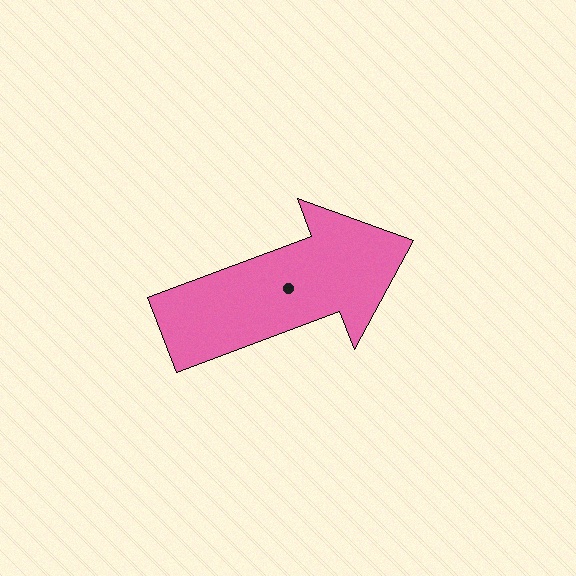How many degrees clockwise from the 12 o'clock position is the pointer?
Approximately 69 degrees.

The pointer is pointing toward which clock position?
Roughly 2 o'clock.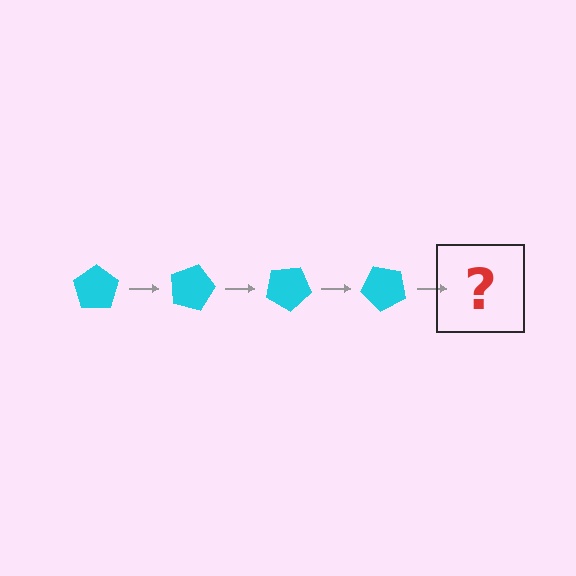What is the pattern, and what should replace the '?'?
The pattern is that the pentagon rotates 15 degrees each step. The '?' should be a cyan pentagon rotated 60 degrees.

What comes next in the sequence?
The next element should be a cyan pentagon rotated 60 degrees.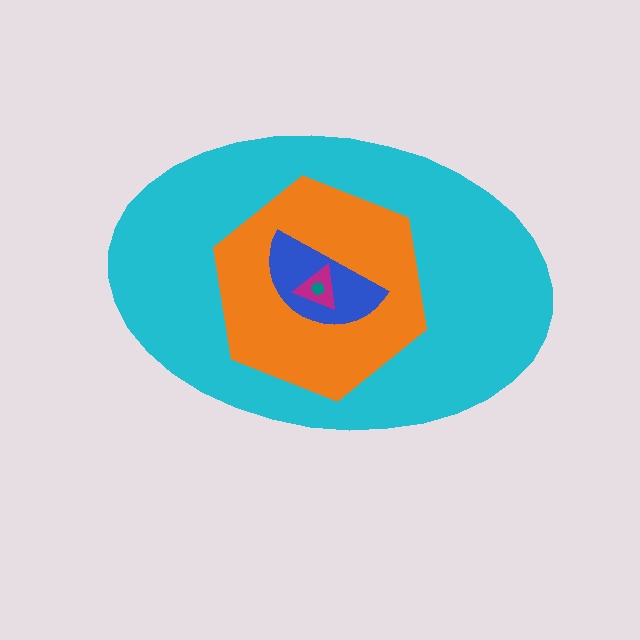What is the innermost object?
The teal pentagon.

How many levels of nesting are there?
5.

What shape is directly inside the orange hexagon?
The blue semicircle.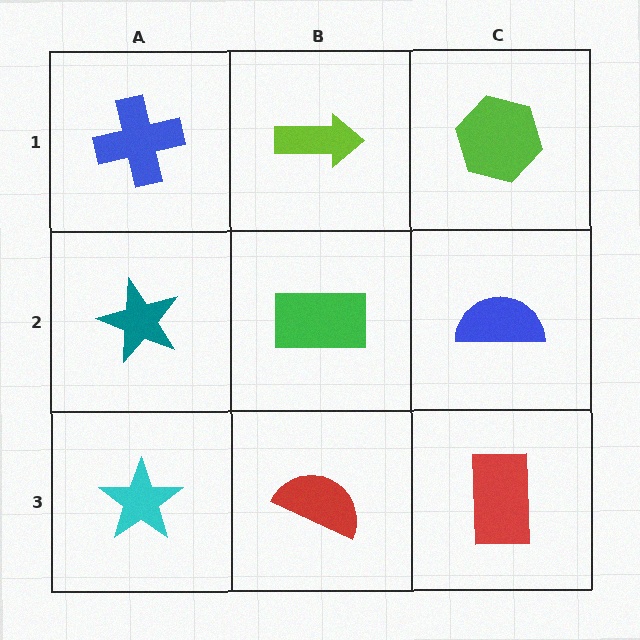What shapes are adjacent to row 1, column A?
A teal star (row 2, column A), a lime arrow (row 1, column B).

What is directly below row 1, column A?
A teal star.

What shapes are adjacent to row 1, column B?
A green rectangle (row 2, column B), a blue cross (row 1, column A), a lime hexagon (row 1, column C).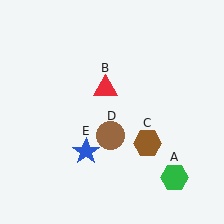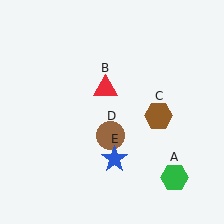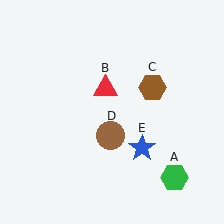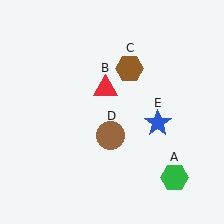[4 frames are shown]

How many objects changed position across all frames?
2 objects changed position: brown hexagon (object C), blue star (object E).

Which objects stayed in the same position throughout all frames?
Green hexagon (object A) and red triangle (object B) and brown circle (object D) remained stationary.